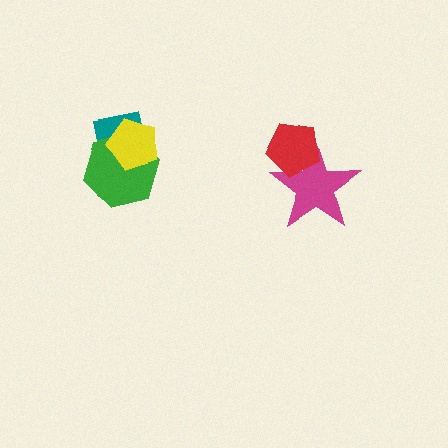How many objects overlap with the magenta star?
1 object overlaps with the magenta star.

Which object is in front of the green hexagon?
The yellow pentagon is in front of the green hexagon.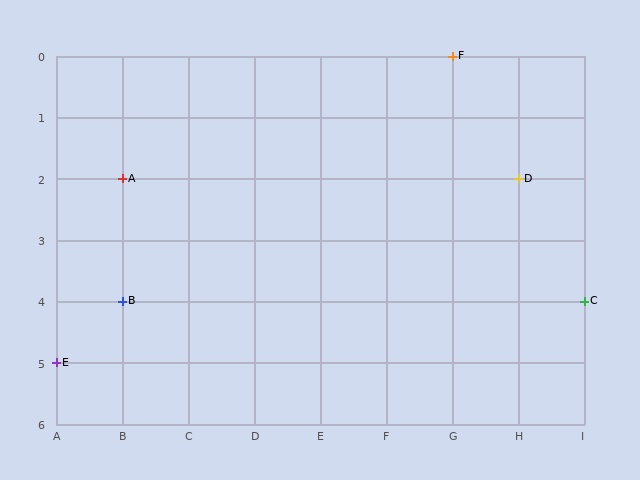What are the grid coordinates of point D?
Point D is at grid coordinates (H, 2).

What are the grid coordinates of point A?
Point A is at grid coordinates (B, 2).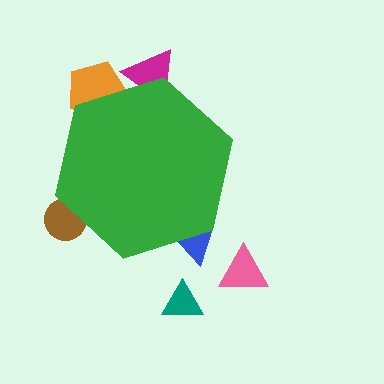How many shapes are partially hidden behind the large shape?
4 shapes are partially hidden.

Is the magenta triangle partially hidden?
Yes, the magenta triangle is partially hidden behind the green hexagon.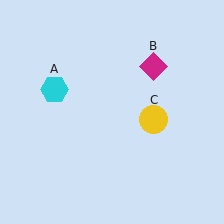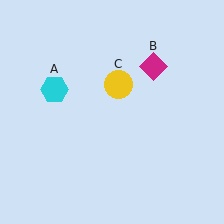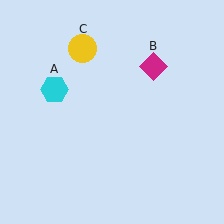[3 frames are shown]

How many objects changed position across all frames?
1 object changed position: yellow circle (object C).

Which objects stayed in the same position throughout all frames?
Cyan hexagon (object A) and magenta diamond (object B) remained stationary.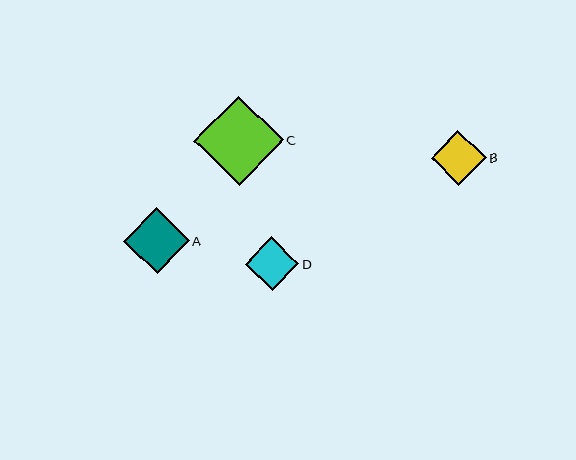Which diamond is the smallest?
Diamond D is the smallest with a size of approximately 54 pixels.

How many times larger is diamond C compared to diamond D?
Diamond C is approximately 1.7 times the size of diamond D.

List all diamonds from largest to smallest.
From largest to smallest: C, A, B, D.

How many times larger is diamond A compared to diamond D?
Diamond A is approximately 1.2 times the size of diamond D.